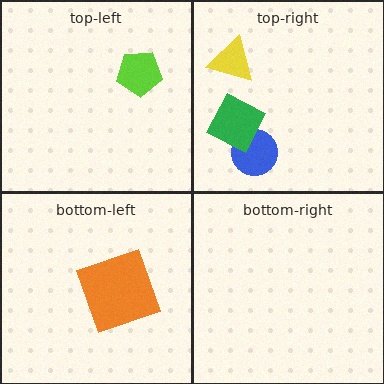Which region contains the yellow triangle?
The top-right region.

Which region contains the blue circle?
The top-right region.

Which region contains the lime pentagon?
The top-left region.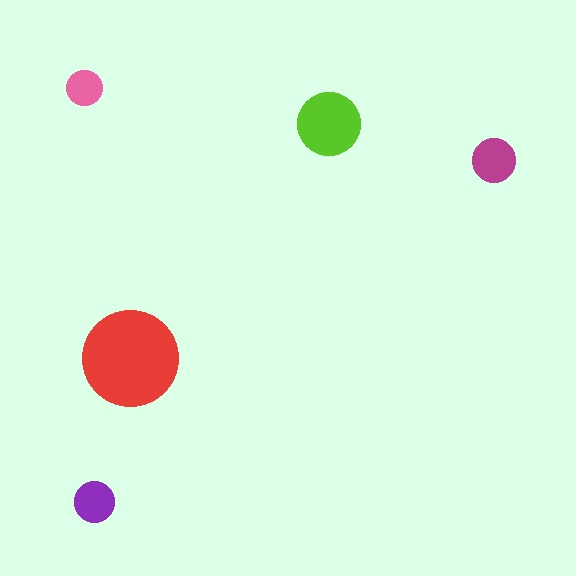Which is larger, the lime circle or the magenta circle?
The lime one.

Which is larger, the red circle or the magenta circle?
The red one.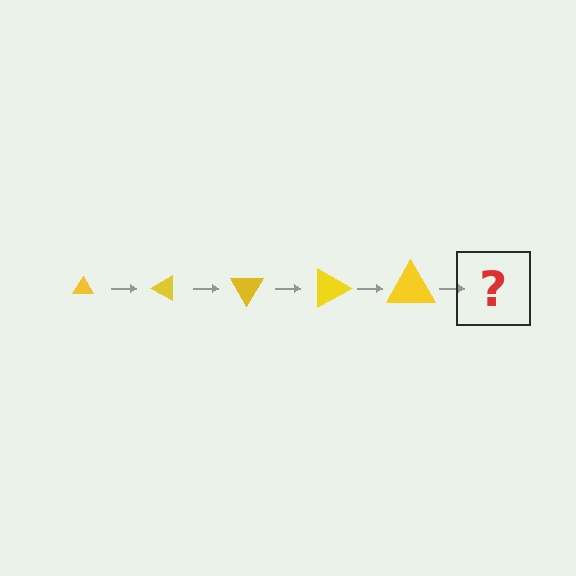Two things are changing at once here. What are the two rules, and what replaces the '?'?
The two rules are that the triangle grows larger each step and it rotates 30 degrees each step. The '?' should be a triangle, larger than the previous one and rotated 150 degrees from the start.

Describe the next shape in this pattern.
It should be a triangle, larger than the previous one and rotated 150 degrees from the start.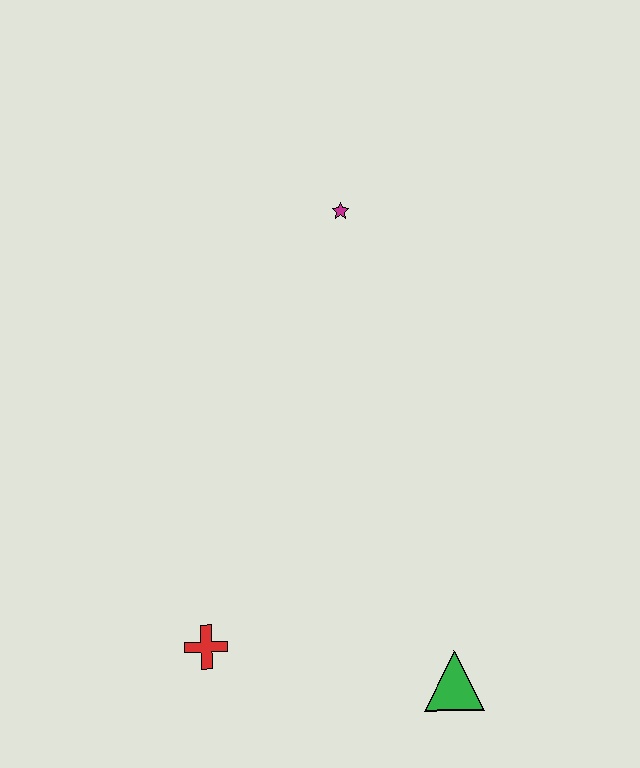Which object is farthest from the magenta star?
The green triangle is farthest from the magenta star.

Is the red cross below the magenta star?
Yes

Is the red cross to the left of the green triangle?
Yes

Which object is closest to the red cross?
The green triangle is closest to the red cross.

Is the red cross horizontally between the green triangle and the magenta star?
No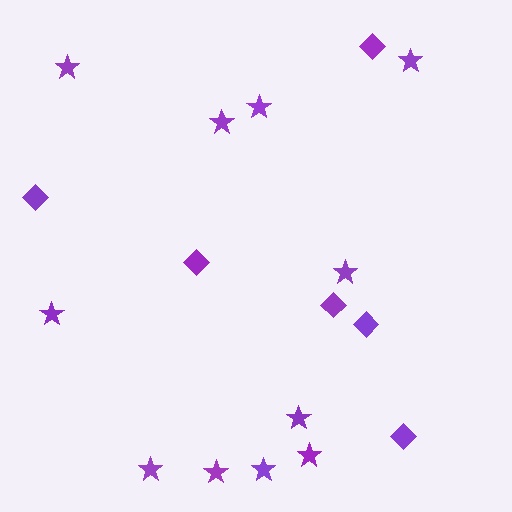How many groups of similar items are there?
There are 2 groups: one group of stars (11) and one group of diamonds (6).